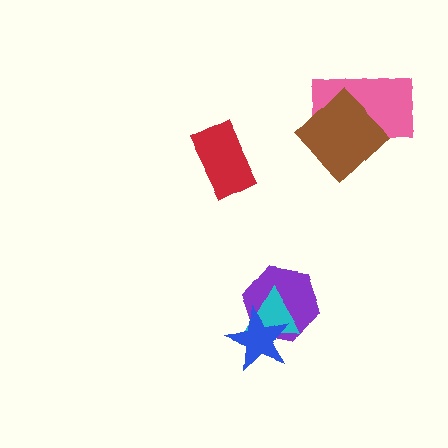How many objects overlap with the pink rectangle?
1 object overlaps with the pink rectangle.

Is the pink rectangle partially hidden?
Yes, it is partially covered by another shape.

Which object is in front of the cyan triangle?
The blue star is in front of the cyan triangle.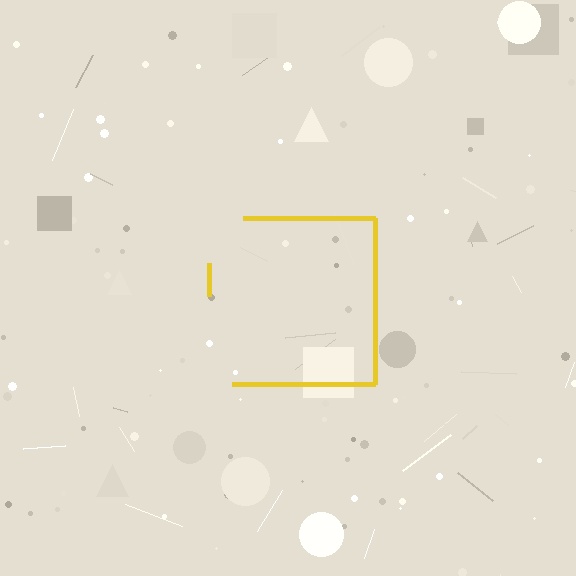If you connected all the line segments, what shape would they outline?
They would outline a square.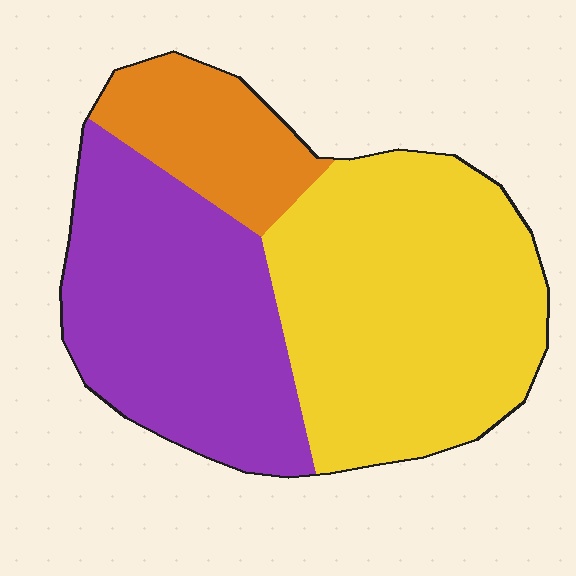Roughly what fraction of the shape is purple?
Purple takes up about three eighths (3/8) of the shape.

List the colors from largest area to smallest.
From largest to smallest: yellow, purple, orange.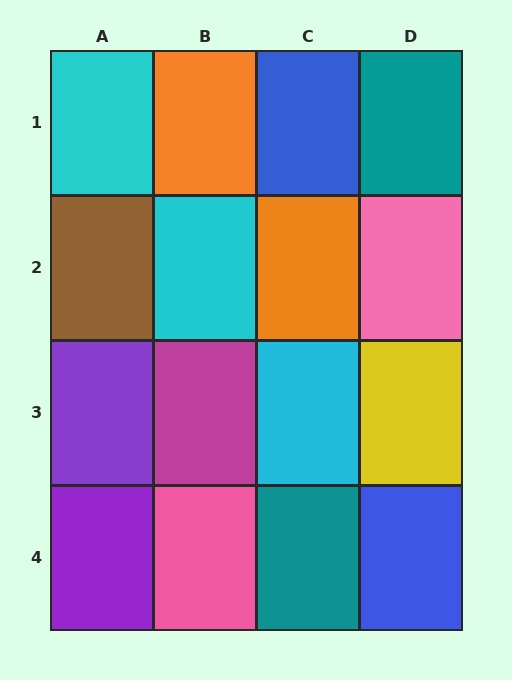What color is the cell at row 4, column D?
Blue.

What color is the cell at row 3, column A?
Purple.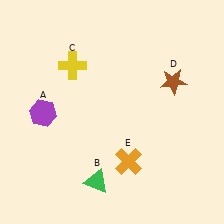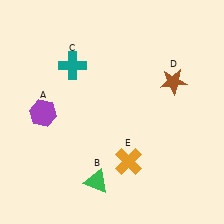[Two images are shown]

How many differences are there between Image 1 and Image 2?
There is 1 difference between the two images.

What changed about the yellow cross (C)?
In Image 1, C is yellow. In Image 2, it changed to teal.